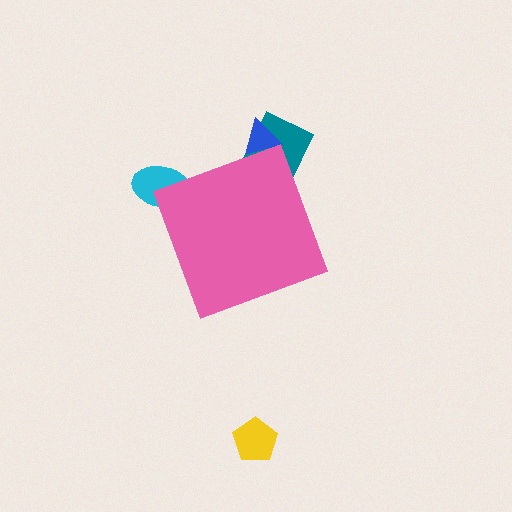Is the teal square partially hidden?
Yes, the teal square is partially hidden behind the pink diamond.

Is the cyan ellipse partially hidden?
Yes, the cyan ellipse is partially hidden behind the pink diamond.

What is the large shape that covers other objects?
A pink diamond.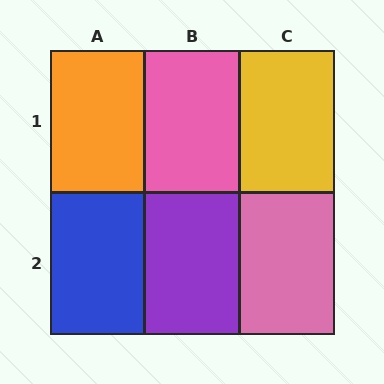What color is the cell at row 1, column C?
Yellow.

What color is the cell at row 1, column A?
Orange.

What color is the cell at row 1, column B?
Pink.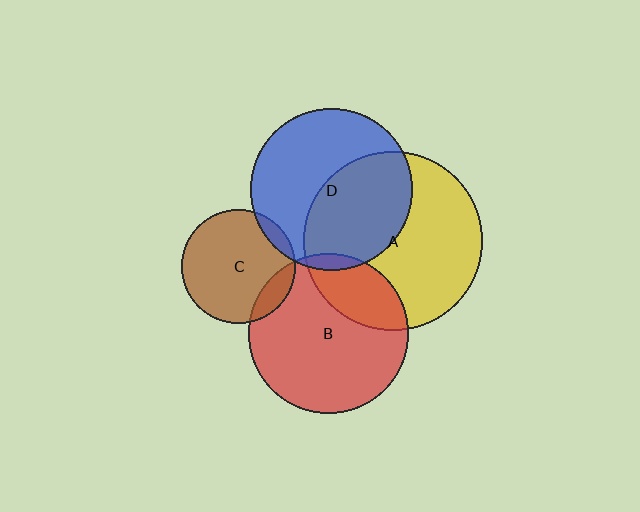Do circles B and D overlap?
Yes.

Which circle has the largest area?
Circle A (yellow).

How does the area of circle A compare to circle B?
Approximately 1.2 times.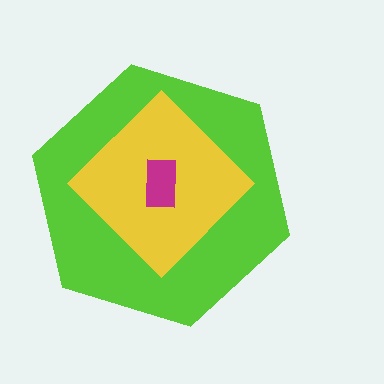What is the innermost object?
The magenta rectangle.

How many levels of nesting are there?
3.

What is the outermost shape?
The lime hexagon.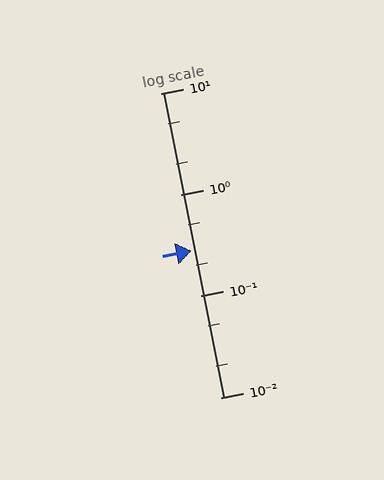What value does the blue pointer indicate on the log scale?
The pointer indicates approximately 0.28.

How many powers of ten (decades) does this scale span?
The scale spans 3 decades, from 0.01 to 10.